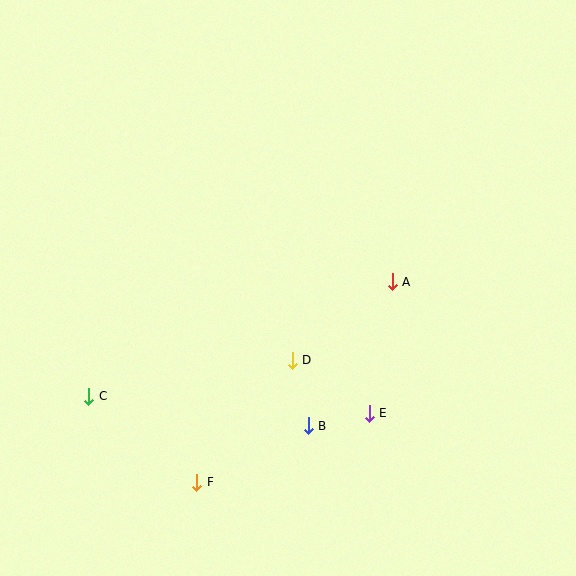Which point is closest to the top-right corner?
Point A is closest to the top-right corner.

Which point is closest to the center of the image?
Point D at (292, 360) is closest to the center.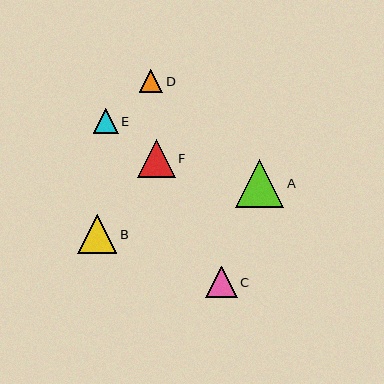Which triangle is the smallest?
Triangle D is the smallest with a size of approximately 23 pixels.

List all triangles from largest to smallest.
From largest to smallest: A, B, F, C, E, D.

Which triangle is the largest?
Triangle A is the largest with a size of approximately 48 pixels.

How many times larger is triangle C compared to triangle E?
Triangle C is approximately 1.3 times the size of triangle E.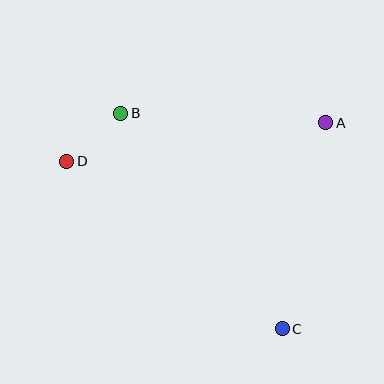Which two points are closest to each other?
Points B and D are closest to each other.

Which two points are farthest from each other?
Points C and D are farthest from each other.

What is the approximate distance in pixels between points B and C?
The distance between B and C is approximately 269 pixels.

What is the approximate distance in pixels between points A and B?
The distance between A and B is approximately 205 pixels.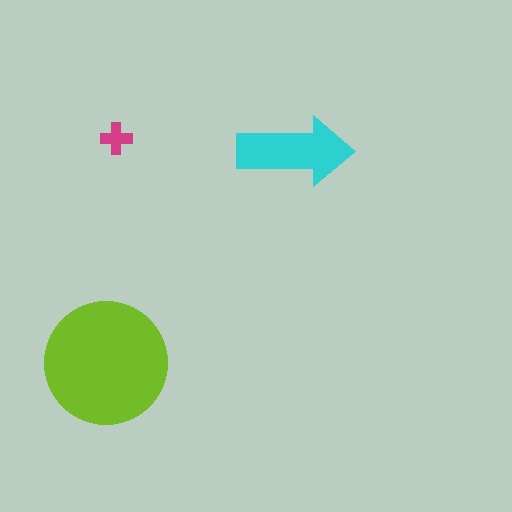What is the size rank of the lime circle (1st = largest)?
1st.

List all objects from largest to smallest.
The lime circle, the cyan arrow, the magenta cross.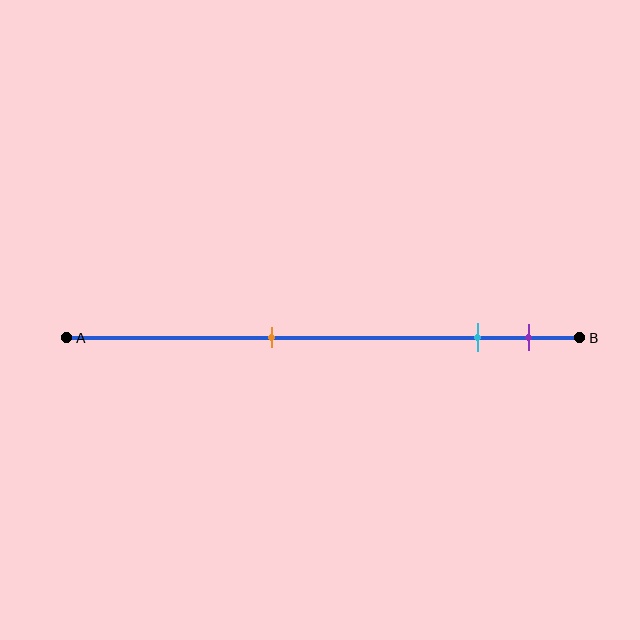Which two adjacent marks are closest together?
The cyan and purple marks are the closest adjacent pair.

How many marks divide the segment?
There are 3 marks dividing the segment.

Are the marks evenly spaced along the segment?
No, the marks are not evenly spaced.